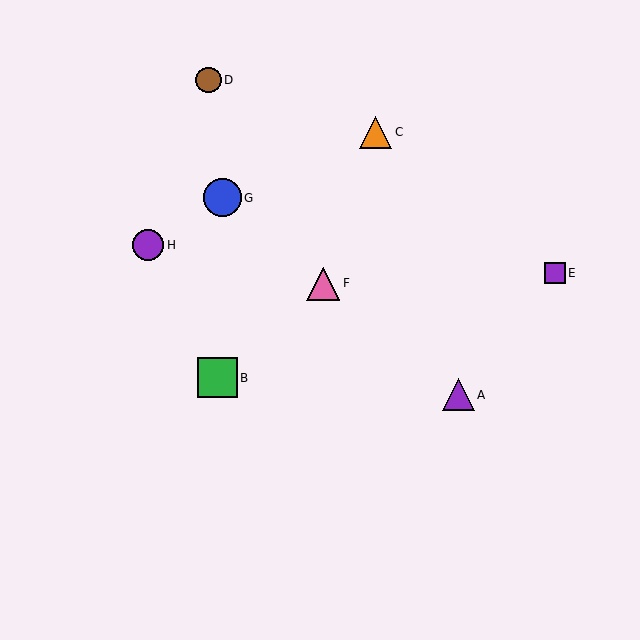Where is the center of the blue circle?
The center of the blue circle is at (222, 198).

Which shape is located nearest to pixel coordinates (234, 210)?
The blue circle (labeled G) at (222, 198) is nearest to that location.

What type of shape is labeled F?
Shape F is a pink triangle.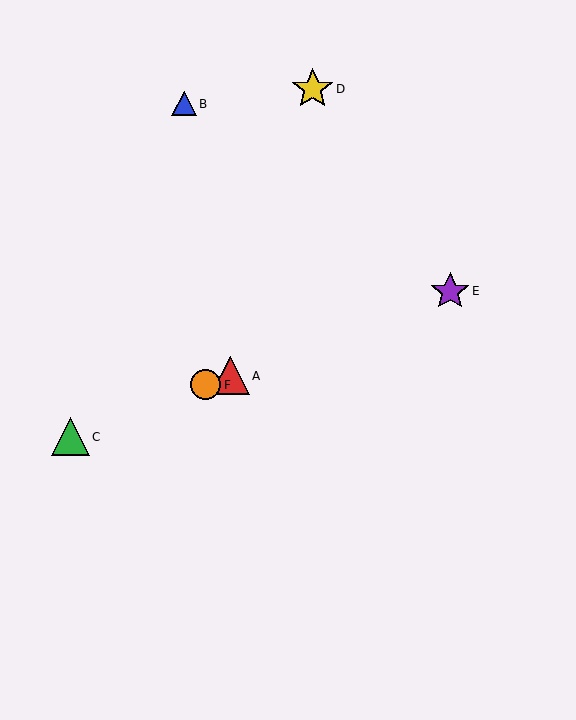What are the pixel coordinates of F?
Object F is at (206, 385).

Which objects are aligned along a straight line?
Objects A, C, E, F are aligned along a straight line.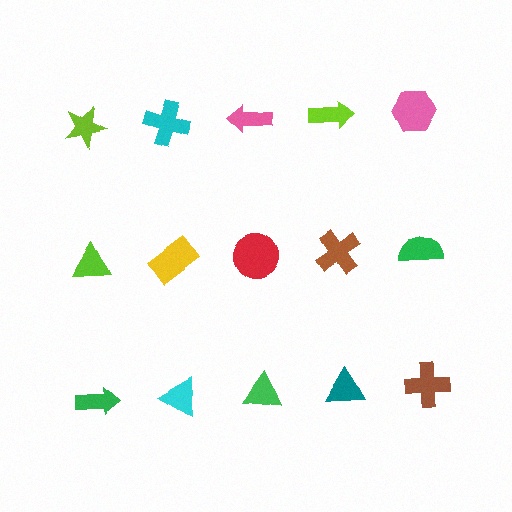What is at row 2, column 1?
A lime triangle.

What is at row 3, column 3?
A green triangle.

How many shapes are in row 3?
5 shapes.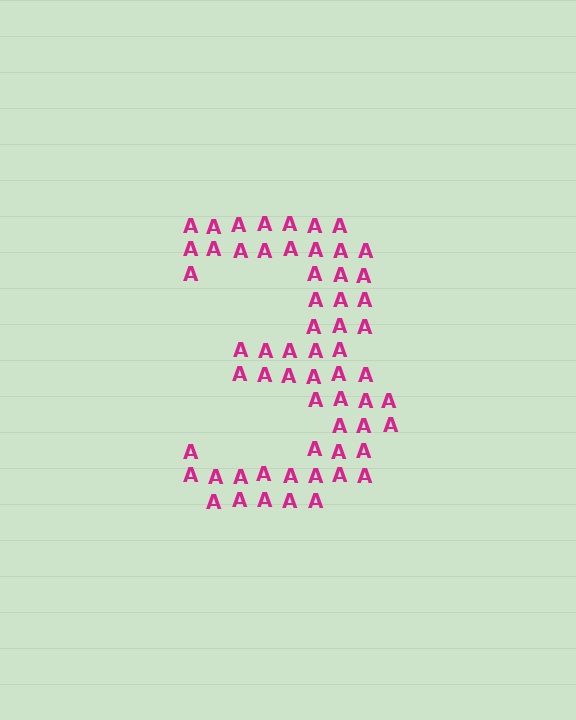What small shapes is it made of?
It is made of small letter A's.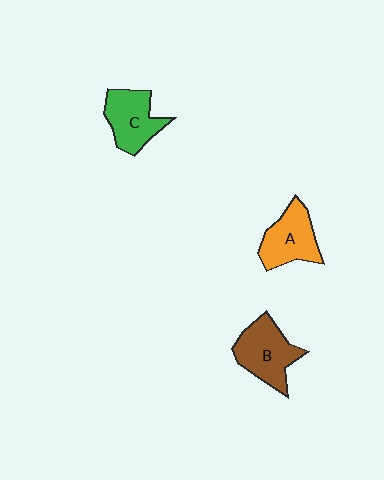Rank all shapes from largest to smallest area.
From largest to smallest: B (brown), A (orange), C (green).